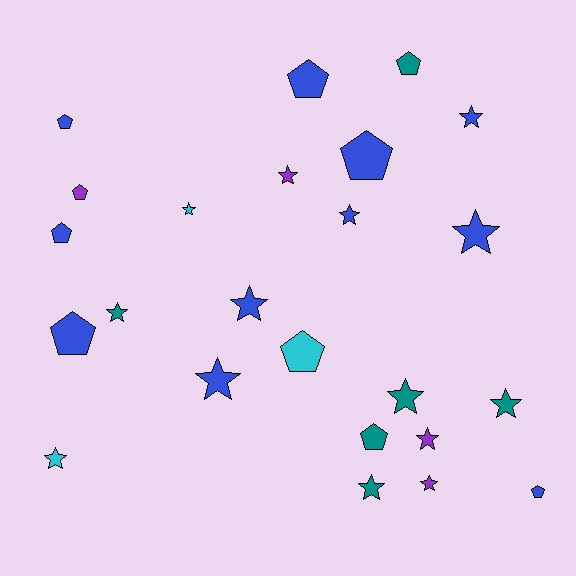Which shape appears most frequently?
Star, with 14 objects.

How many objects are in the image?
There are 24 objects.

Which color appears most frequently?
Blue, with 11 objects.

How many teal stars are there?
There are 4 teal stars.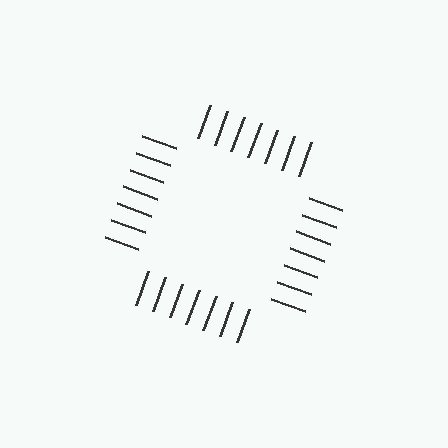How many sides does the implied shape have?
4 sides — the line-ends trace a square.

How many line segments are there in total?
28 — 7 along each of the 4 edges.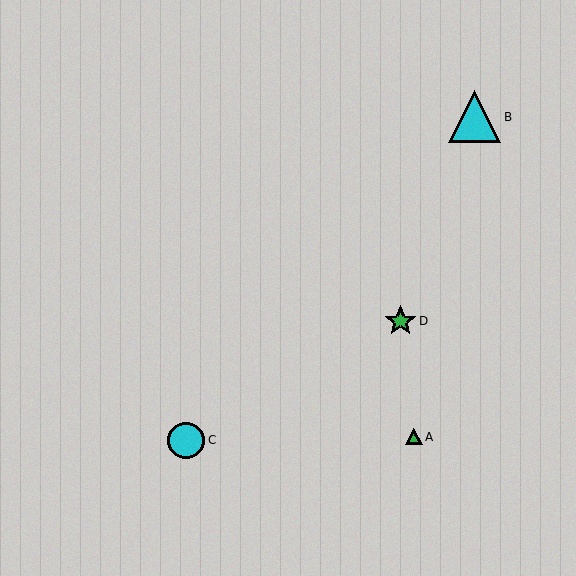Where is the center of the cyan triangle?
The center of the cyan triangle is at (475, 117).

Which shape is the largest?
The cyan triangle (labeled B) is the largest.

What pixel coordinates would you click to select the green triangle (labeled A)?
Click at (414, 437) to select the green triangle A.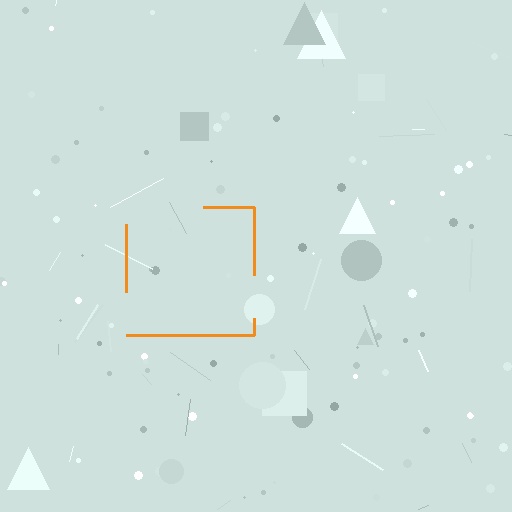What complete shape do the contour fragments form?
The contour fragments form a square.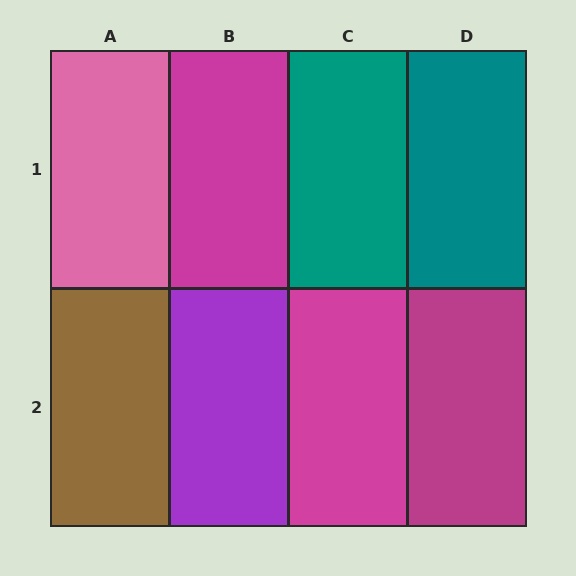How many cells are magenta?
3 cells are magenta.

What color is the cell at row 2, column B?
Purple.